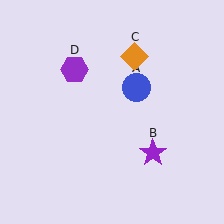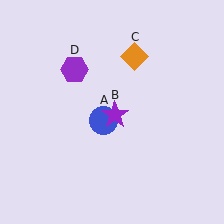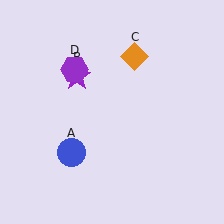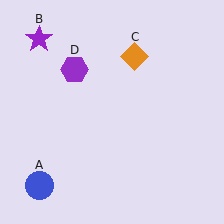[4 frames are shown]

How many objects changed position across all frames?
2 objects changed position: blue circle (object A), purple star (object B).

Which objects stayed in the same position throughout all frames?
Orange diamond (object C) and purple hexagon (object D) remained stationary.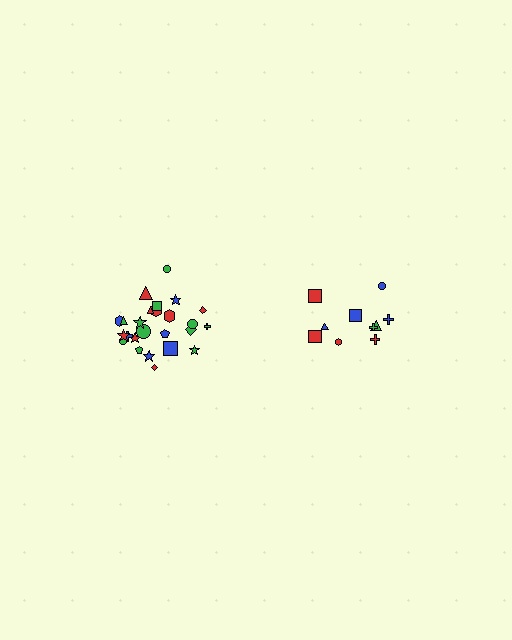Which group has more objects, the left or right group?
The left group.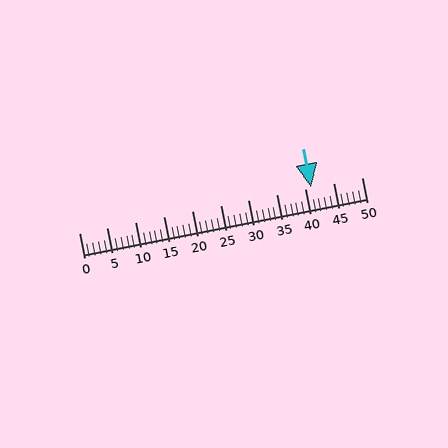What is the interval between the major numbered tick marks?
The major tick marks are spaced 5 units apart.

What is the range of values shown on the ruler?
The ruler shows values from 0 to 50.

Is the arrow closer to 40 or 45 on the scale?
The arrow is closer to 40.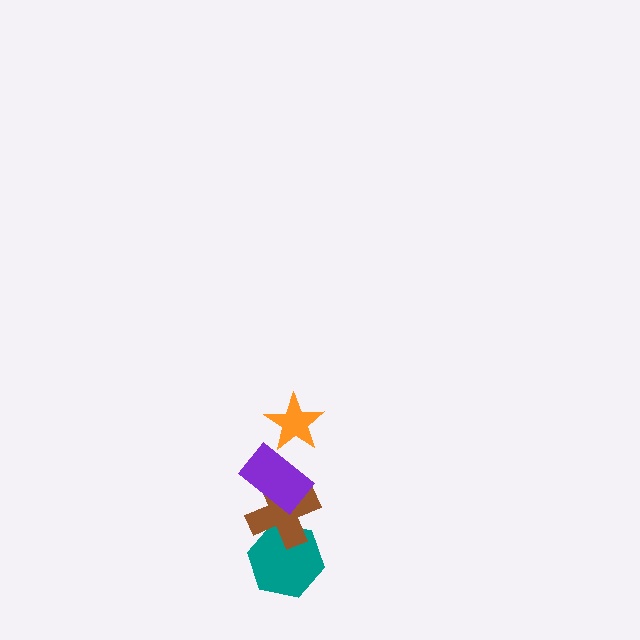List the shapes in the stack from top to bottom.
From top to bottom: the orange star, the purple rectangle, the brown cross, the teal hexagon.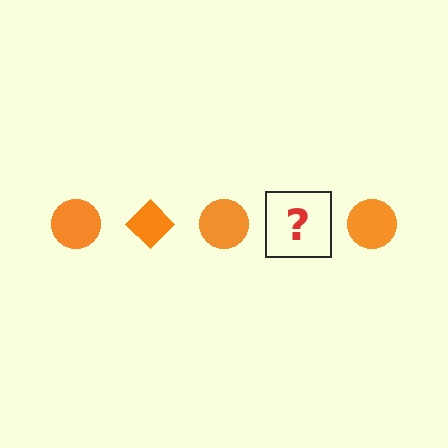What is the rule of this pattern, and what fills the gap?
The rule is that the pattern cycles through circle, diamond shapes in orange. The gap should be filled with an orange diamond.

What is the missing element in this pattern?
The missing element is an orange diamond.